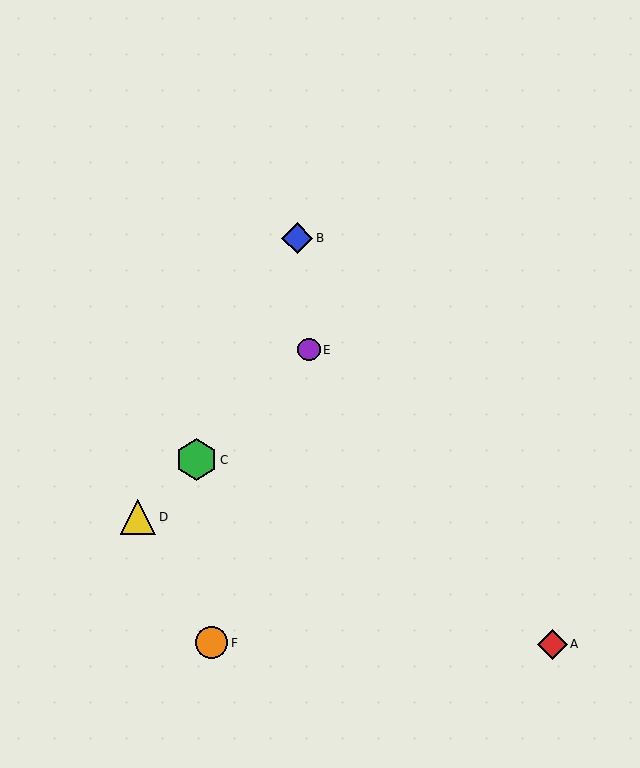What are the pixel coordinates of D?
Object D is at (138, 517).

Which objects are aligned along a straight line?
Objects C, D, E are aligned along a straight line.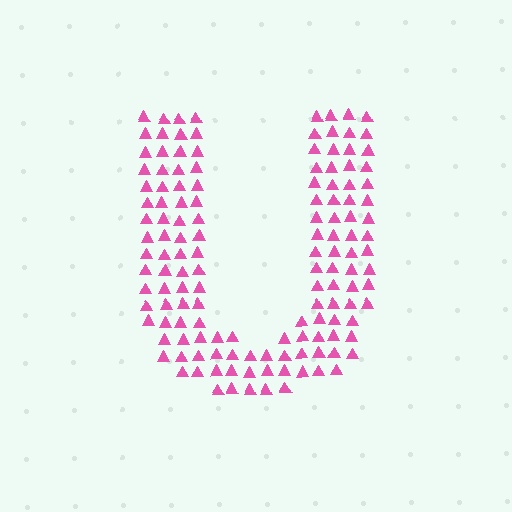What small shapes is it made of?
It is made of small triangles.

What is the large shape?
The large shape is the letter U.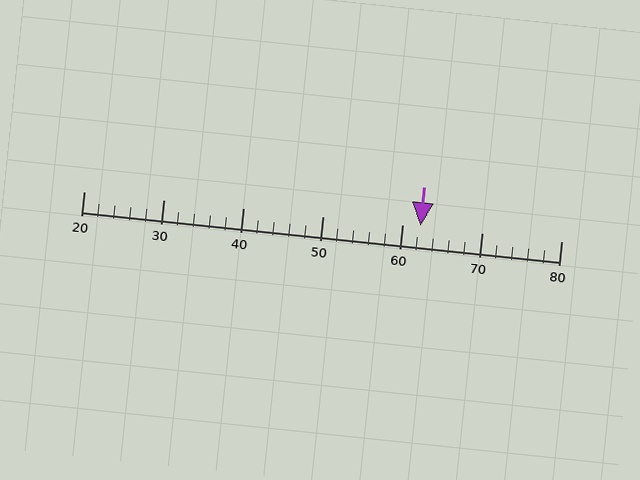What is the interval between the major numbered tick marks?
The major tick marks are spaced 10 units apart.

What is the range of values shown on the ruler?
The ruler shows values from 20 to 80.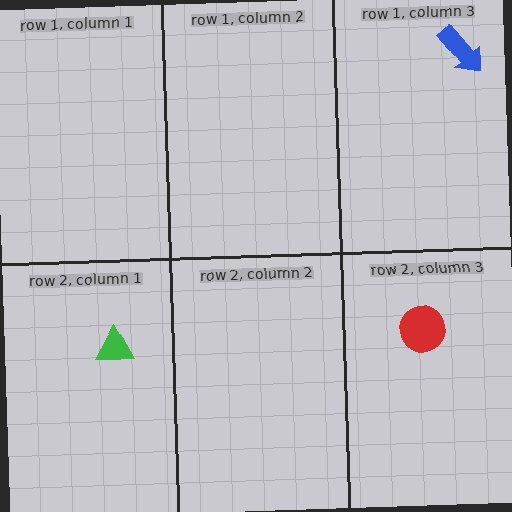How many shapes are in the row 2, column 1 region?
1.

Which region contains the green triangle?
The row 2, column 1 region.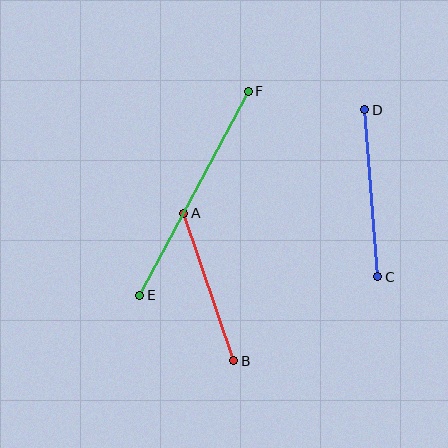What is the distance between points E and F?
The distance is approximately 231 pixels.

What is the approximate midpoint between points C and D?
The midpoint is at approximately (371, 193) pixels.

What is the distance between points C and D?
The distance is approximately 167 pixels.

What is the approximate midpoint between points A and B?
The midpoint is at approximately (209, 287) pixels.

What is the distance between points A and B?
The distance is approximately 156 pixels.